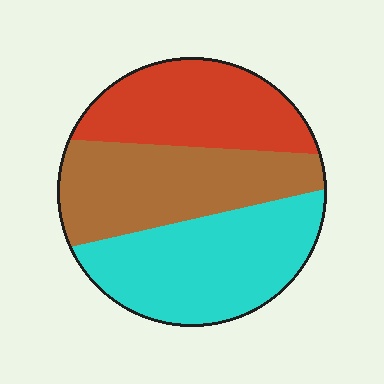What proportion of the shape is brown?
Brown covers 33% of the shape.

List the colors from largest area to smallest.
From largest to smallest: cyan, brown, red.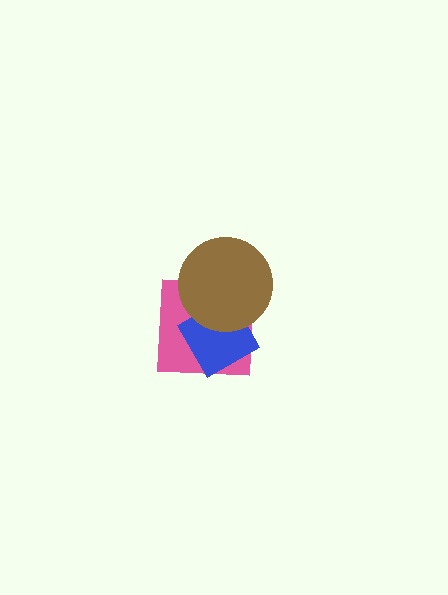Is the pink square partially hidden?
Yes, it is partially covered by another shape.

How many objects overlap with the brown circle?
2 objects overlap with the brown circle.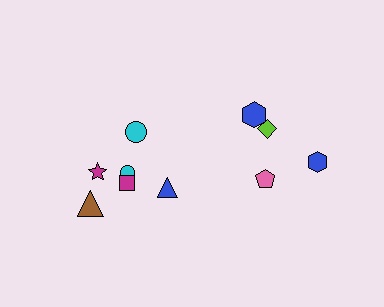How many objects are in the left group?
There are 6 objects.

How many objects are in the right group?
There are 4 objects.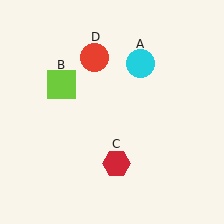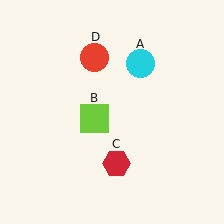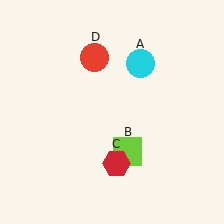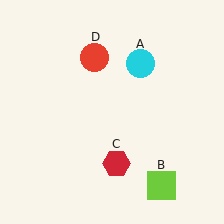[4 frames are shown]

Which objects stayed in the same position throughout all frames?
Cyan circle (object A) and red hexagon (object C) and red circle (object D) remained stationary.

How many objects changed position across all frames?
1 object changed position: lime square (object B).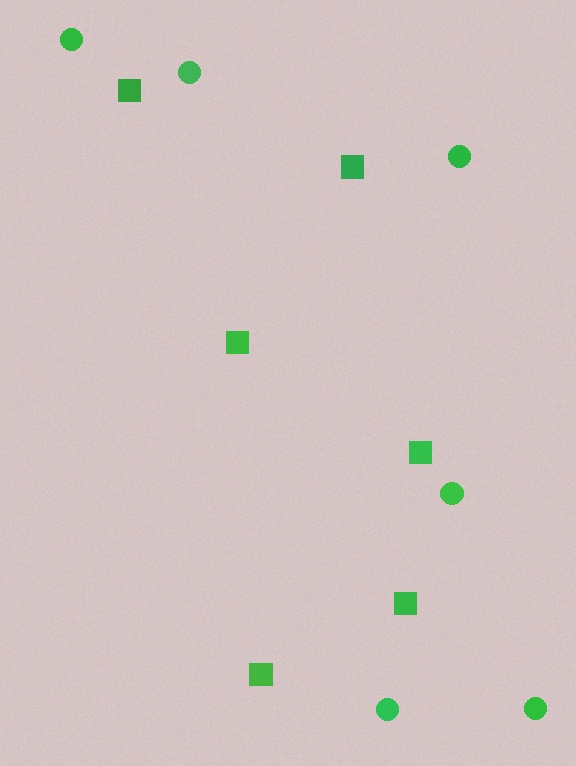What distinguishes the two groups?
There are 2 groups: one group of squares (6) and one group of circles (6).